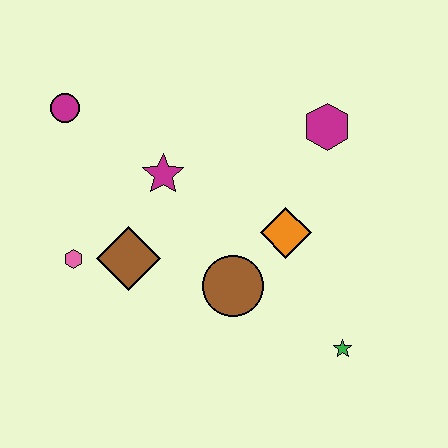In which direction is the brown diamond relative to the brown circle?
The brown diamond is to the left of the brown circle.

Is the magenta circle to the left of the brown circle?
Yes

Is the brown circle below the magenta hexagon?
Yes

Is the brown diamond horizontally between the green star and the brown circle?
No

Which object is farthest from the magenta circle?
The green star is farthest from the magenta circle.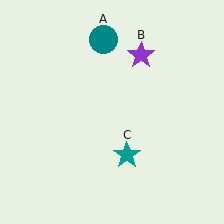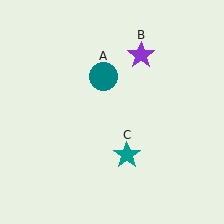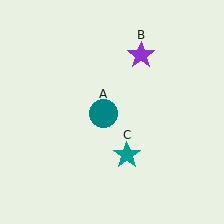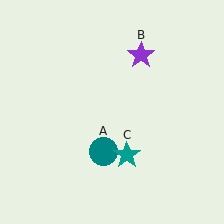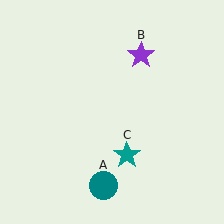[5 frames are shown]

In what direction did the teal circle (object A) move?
The teal circle (object A) moved down.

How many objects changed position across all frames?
1 object changed position: teal circle (object A).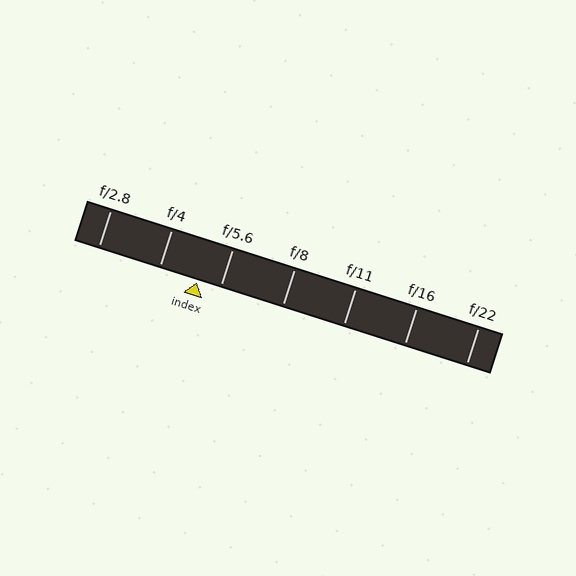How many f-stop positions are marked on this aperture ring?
There are 7 f-stop positions marked.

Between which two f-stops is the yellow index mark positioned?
The index mark is between f/4 and f/5.6.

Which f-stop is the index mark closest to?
The index mark is closest to f/5.6.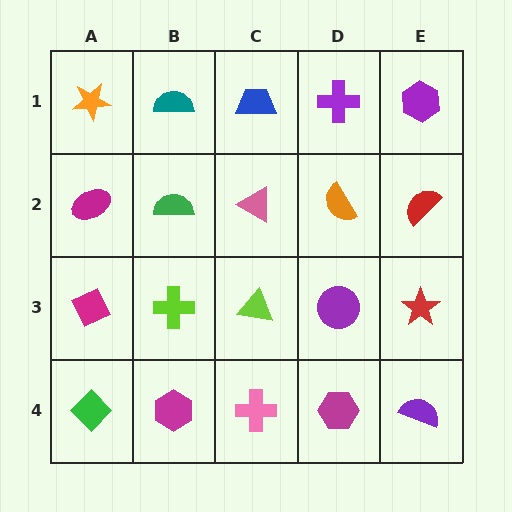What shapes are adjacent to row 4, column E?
A red star (row 3, column E), a magenta hexagon (row 4, column D).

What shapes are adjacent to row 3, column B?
A green semicircle (row 2, column B), a magenta hexagon (row 4, column B), a magenta diamond (row 3, column A), a lime triangle (row 3, column C).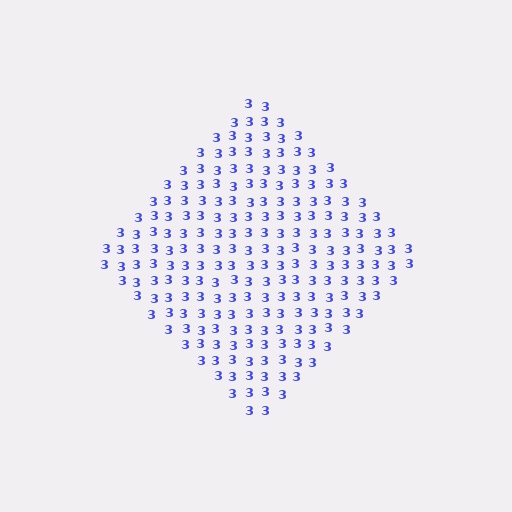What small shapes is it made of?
It is made of small digit 3's.